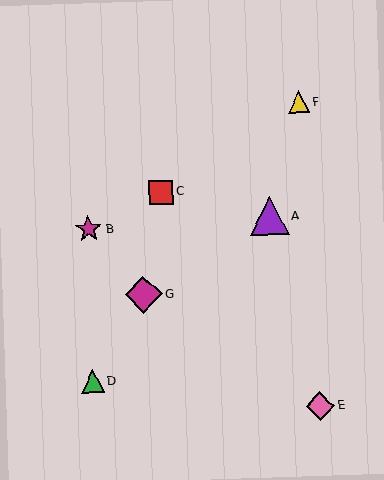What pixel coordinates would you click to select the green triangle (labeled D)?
Click at (93, 381) to select the green triangle D.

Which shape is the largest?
The purple triangle (labeled A) is the largest.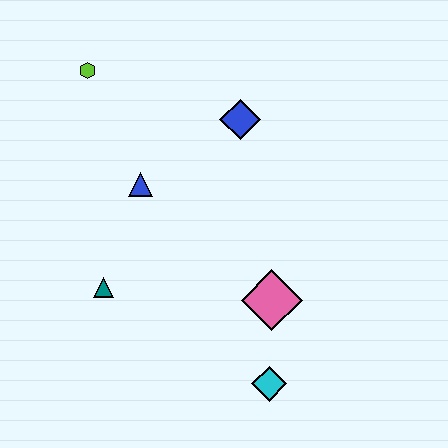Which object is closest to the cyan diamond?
The pink diamond is closest to the cyan diamond.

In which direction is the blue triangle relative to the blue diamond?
The blue triangle is to the left of the blue diamond.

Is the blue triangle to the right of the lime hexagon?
Yes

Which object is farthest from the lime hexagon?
The cyan diamond is farthest from the lime hexagon.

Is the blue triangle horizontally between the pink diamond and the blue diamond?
No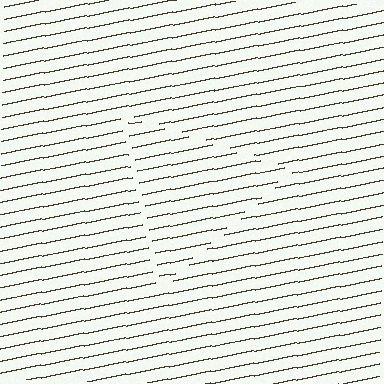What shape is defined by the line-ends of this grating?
An illusory triangle. The interior of the shape contains the same grating, shifted by half a period — the contour is defined by the phase discontinuity where line-ends from the inner and outer gratings abut.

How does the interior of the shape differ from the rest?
The interior of the shape contains the same grating, shifted by half a period — the contour is defined by the phase discontinuity where line-ends from the inner and outer gratings abut.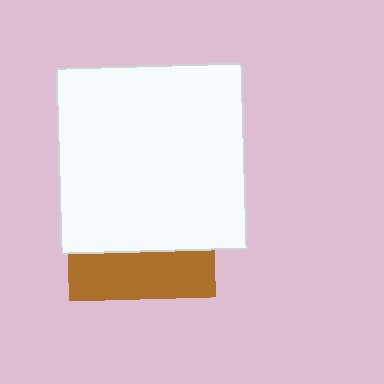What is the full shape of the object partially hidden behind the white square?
The partially hidden object is a brown square.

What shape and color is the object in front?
The object in front is a white square.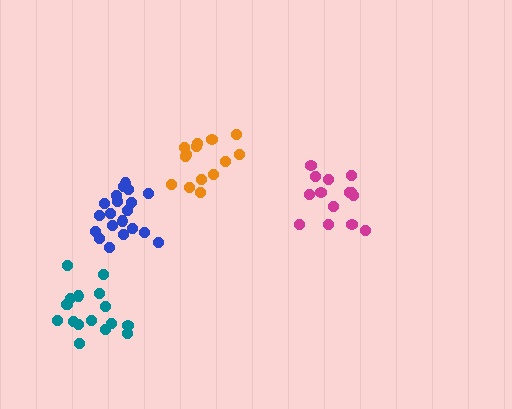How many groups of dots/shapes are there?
There are 4 groups.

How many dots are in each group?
Group 1: 20 dots, Group 2: 17 dots, Group 3: 14 dots, Group 4: 14 dots (65 total).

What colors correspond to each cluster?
The clusters are colored: blue, teal, orange, magenta.